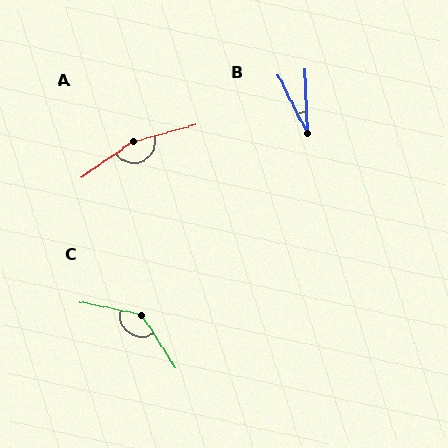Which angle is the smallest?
B, at approximately 24 degrees.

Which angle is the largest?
A, at approximately 160 degrees.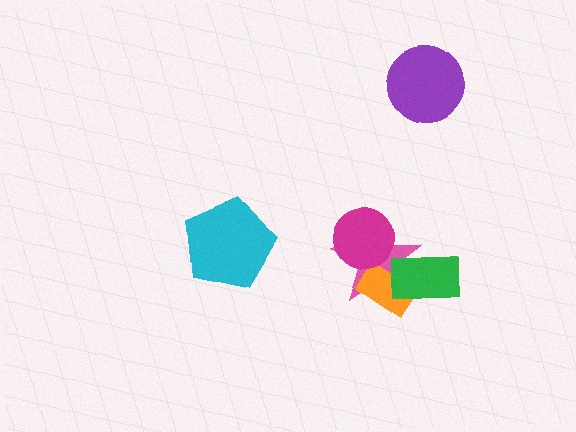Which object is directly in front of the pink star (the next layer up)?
The orange rectangle is directly in front of the pink star.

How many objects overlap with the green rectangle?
2 objects overlap with the green rectangle.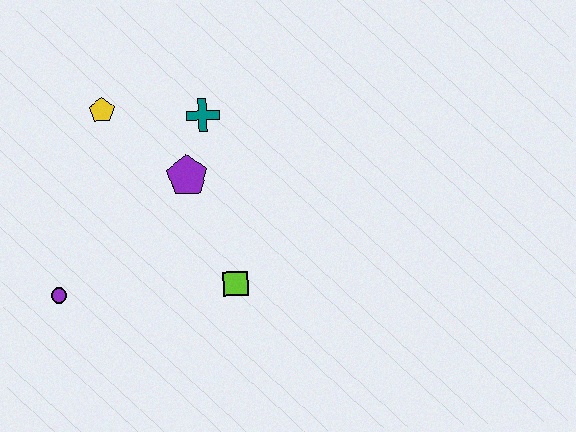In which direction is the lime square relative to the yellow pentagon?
The lime square is below the yellow pentagon.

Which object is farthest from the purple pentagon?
The purple circle is farthest from the purple pentagon.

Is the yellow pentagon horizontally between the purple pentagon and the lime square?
No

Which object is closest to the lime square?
The purple pentagon is closest to the lime square.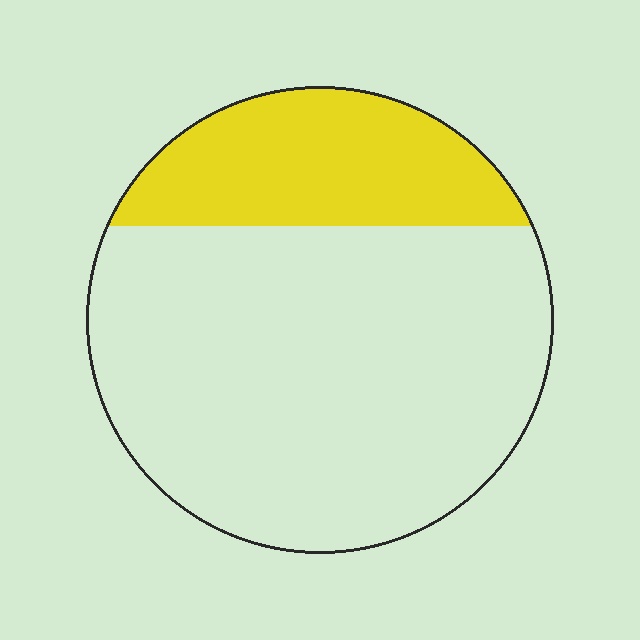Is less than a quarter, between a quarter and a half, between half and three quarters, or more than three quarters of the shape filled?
Between a quarter and a half.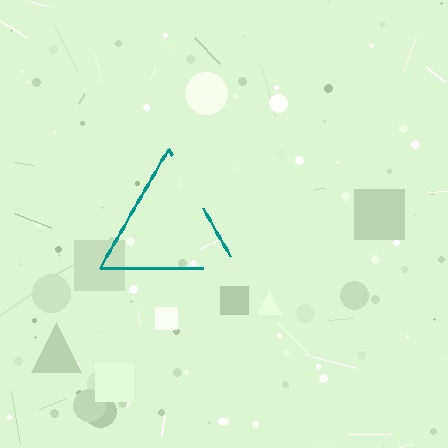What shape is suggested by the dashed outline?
The dashed outline suggests a triangle.